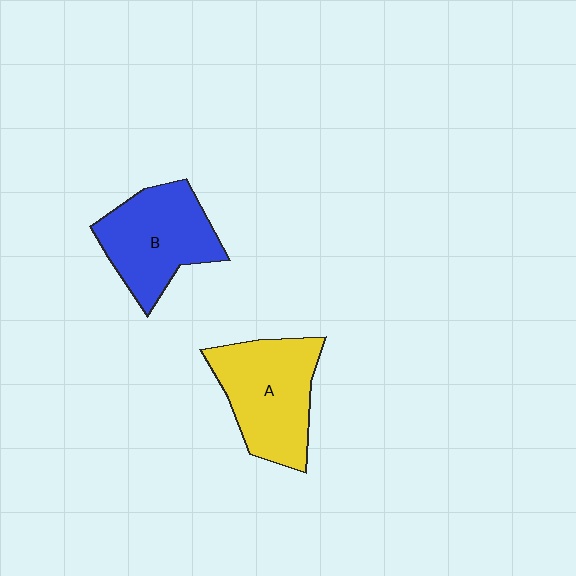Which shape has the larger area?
Shape A (yellow).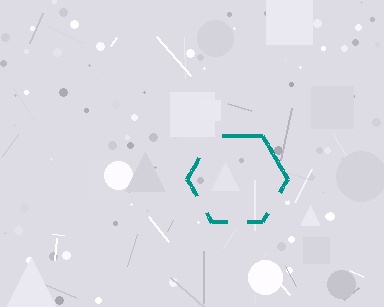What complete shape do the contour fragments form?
The contour fragments form a hexagon.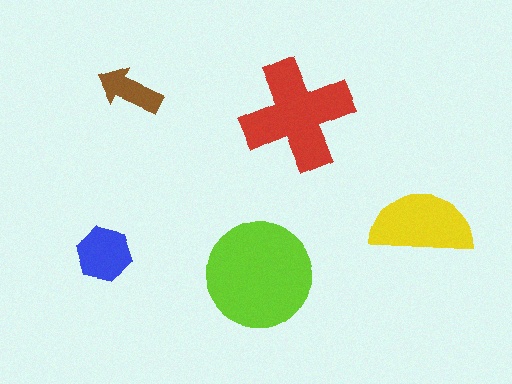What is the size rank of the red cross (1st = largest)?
2nd.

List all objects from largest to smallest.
The lime circle, the red cross, the yellow semicircle, the blue hexagon, the brown arrow.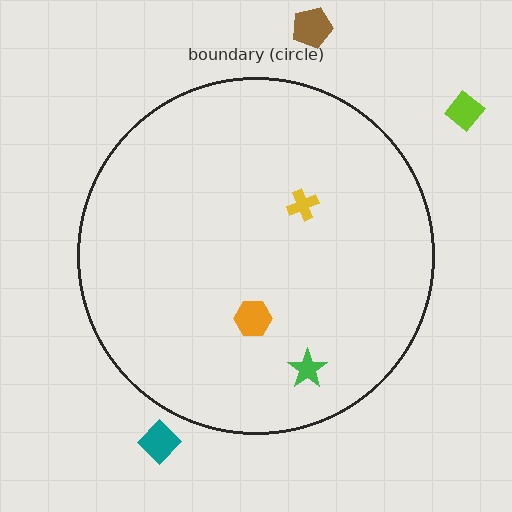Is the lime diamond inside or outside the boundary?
Outside.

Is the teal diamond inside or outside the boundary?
Outside.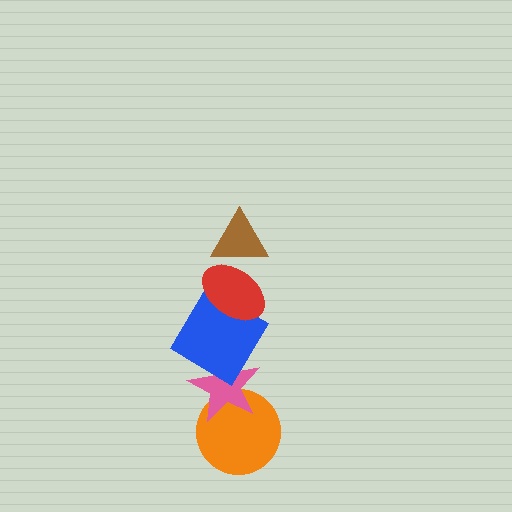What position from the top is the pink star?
The pink star is 4th from the top.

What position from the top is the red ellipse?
The red ellipse is 2nd from the top.